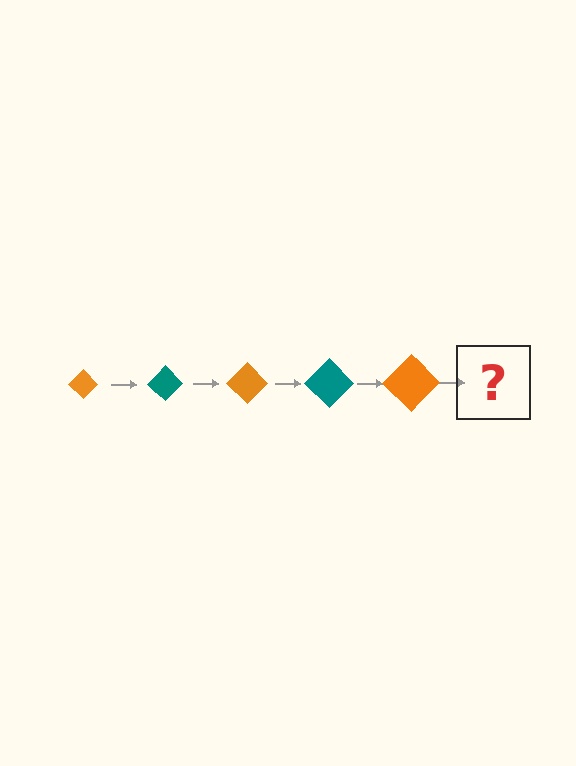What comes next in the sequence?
The next element should be a teal diamond, larger than the previous one.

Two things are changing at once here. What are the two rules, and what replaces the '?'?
The two rules are that the diamond grows larger each step and the color cycles through orange and teal. The '?' should be a teal diamond, larger than the previous one.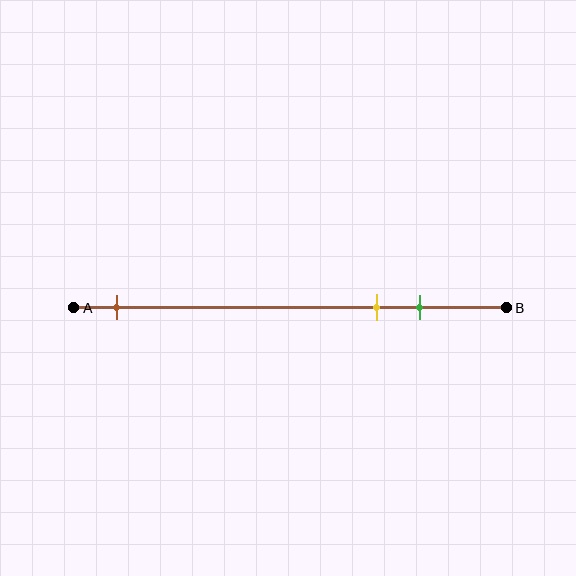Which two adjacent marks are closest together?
The yellow and green marks are the closest adjacent pair.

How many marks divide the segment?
There are 3 marks dividing the segment.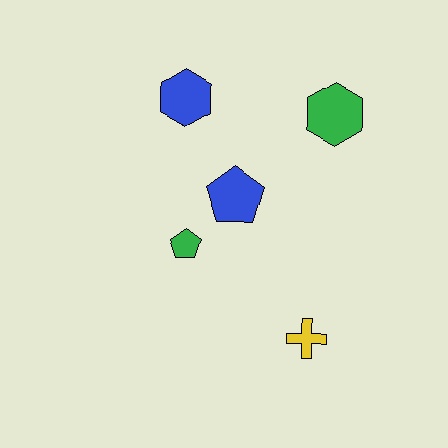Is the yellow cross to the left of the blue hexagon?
No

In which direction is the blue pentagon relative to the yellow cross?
The blue pentagon is above the yellow cross.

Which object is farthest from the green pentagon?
The green hexagon is farthest from the green pentagon.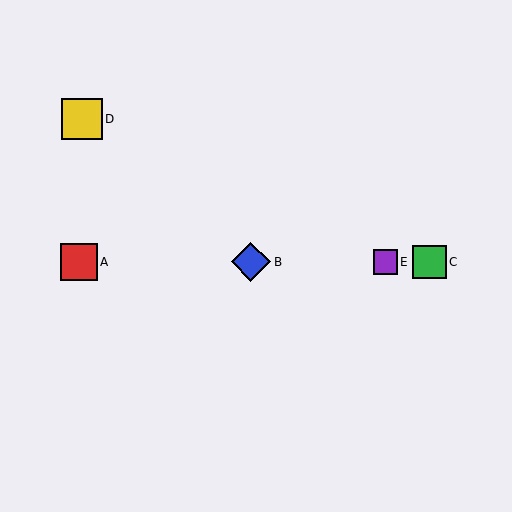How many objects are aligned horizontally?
4 objects (A, B, C, E) are aligned horizontally.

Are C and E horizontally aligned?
Yes, both are at y≈262.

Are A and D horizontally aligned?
No, A is at y≈262 and D is at y≈119.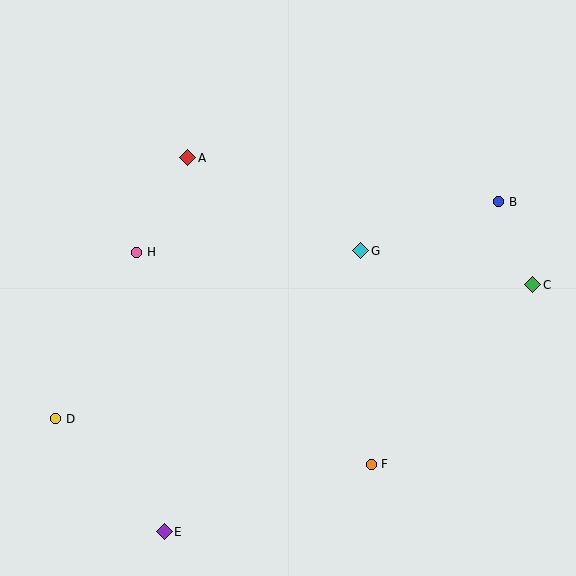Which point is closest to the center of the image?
Point G at (361, 251) is closest to the center.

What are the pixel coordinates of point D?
Point D is at (56, 419).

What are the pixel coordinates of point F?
Point F is at (371, 464).